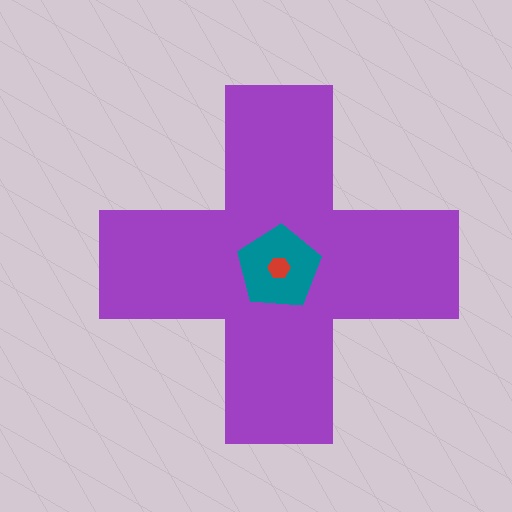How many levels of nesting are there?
3.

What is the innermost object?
The red hexagon.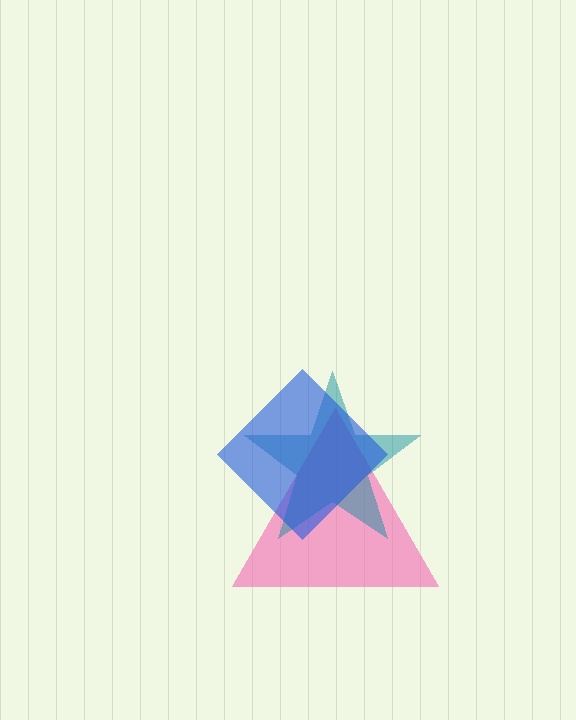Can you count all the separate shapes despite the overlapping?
Yes, there are 3 separate shapes.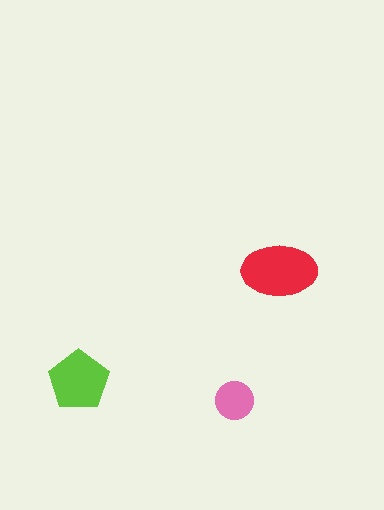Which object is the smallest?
The pink circle.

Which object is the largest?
The red ellipse.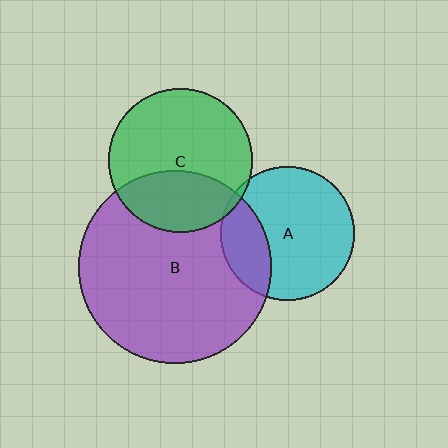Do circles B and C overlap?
Yes.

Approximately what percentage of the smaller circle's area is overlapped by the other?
Approximately 35%.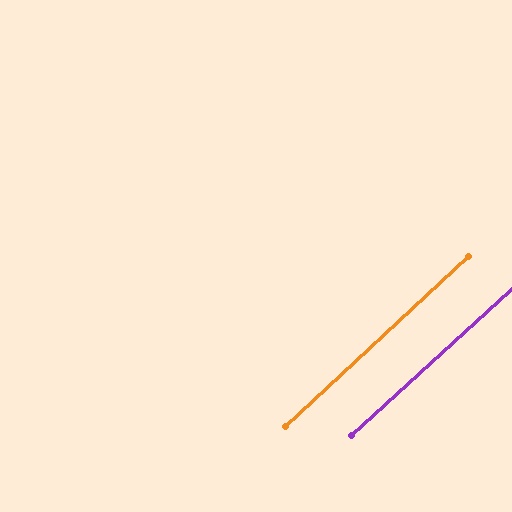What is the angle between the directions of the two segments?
Approximately 1 degree.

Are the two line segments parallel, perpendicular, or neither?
Parallel — their directions differ by only 0.5°.